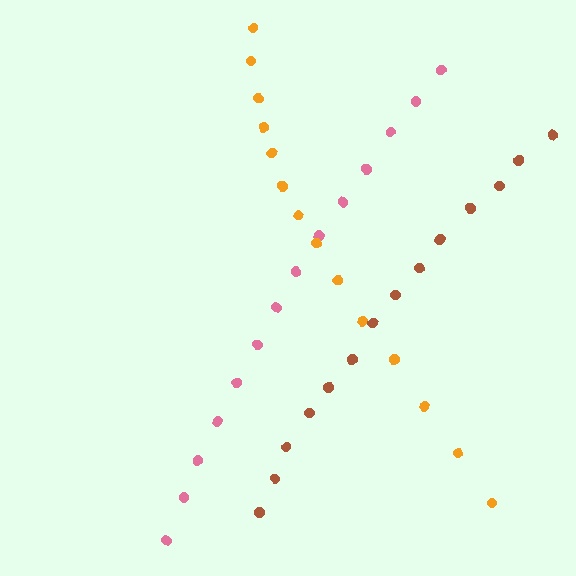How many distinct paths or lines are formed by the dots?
There are 3 distinct paths.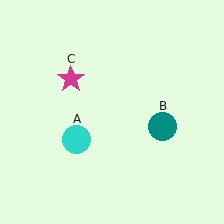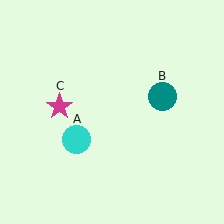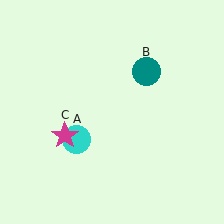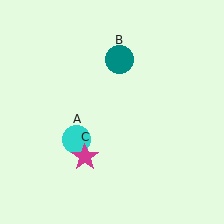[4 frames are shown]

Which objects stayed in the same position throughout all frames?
Cyan circle (object A) remained stationary.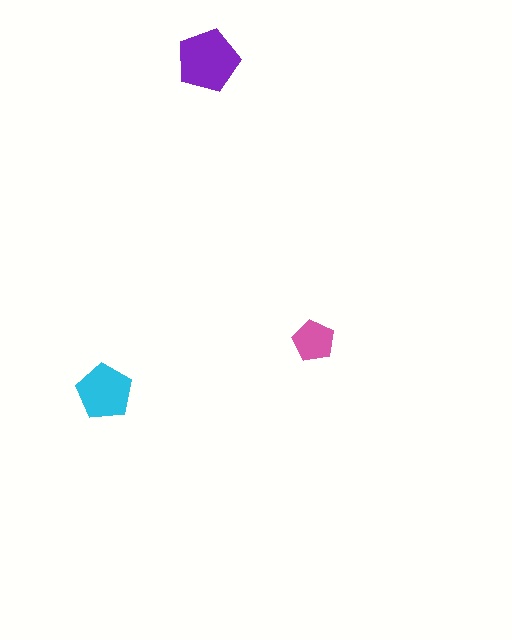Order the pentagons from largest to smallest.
the purple one, the cyan one, the pink one.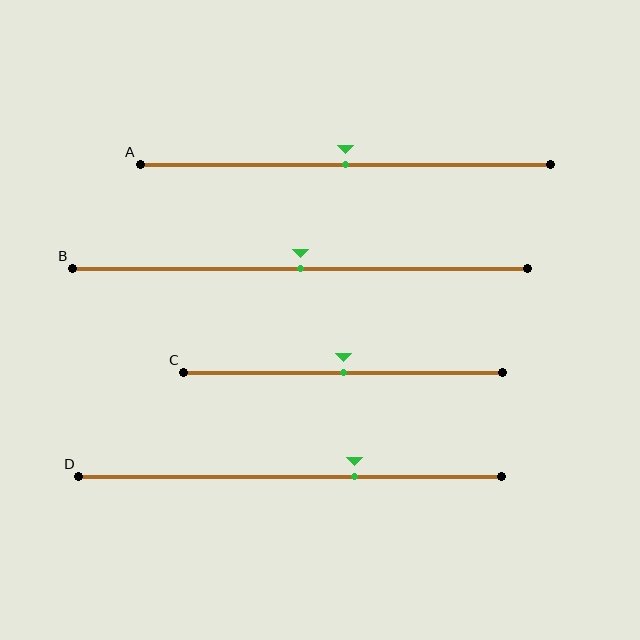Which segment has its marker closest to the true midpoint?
Segment A has its marker closest to the true midpoint.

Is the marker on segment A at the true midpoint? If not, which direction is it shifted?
Yes, the marker on segment A is at the true midpoint.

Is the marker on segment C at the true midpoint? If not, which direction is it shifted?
Yes, the marker on segment C is at the true midpoint.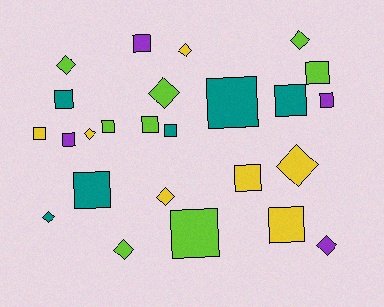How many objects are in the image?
There are 25 objects.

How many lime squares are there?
There are 4 lime squares.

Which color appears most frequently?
Lime, with 8 objects.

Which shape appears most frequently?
Square, with 15 objects.